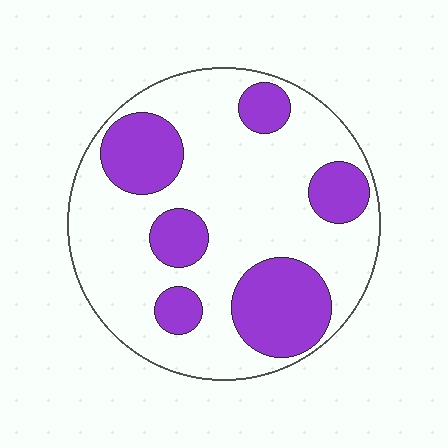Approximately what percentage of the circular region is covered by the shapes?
Approximately 30%.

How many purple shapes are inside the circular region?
6.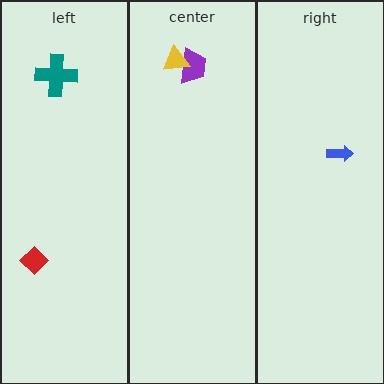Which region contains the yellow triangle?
The center region.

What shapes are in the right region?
The blue arrow.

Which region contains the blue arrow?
The right region.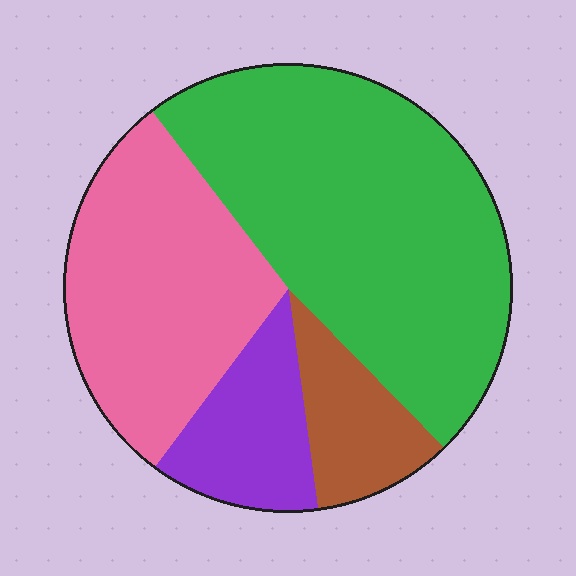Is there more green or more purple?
Green.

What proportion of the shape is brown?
Brown covers 10% of the shape.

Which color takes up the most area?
Green, at roughly 50%.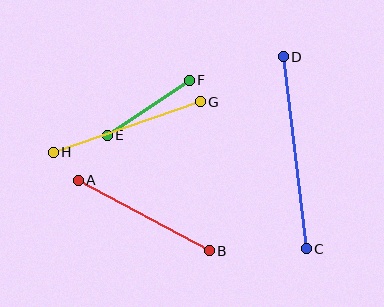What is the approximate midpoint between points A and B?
The midpoint is at approximately (144, 215) pixels.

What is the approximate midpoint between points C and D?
The midpoint is at approximately (295, 153) pixels.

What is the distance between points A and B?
The distance is approximately 149 pixels.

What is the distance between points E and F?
The distance is approximately 99 pixels.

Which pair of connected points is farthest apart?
Points C and D are farthest apart.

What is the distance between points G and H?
The distance is approximately 155 pixels.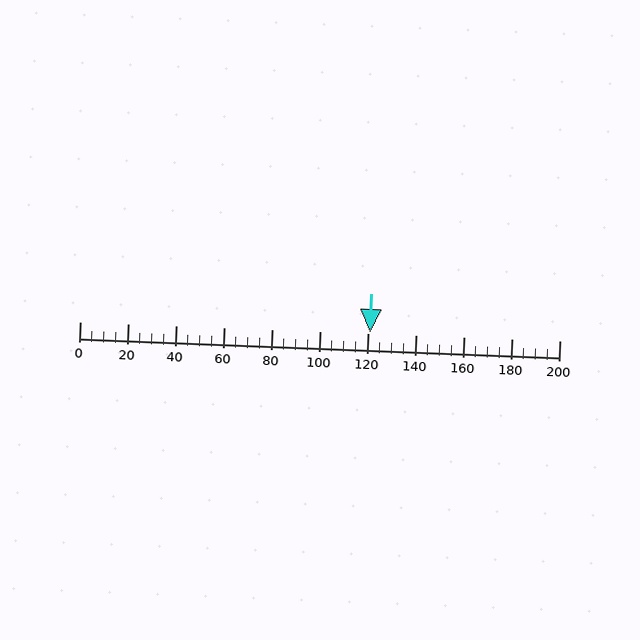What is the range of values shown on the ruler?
The ruler shows values from 0 to 200.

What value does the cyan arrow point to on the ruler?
The cyan arrow points to approximately 121.